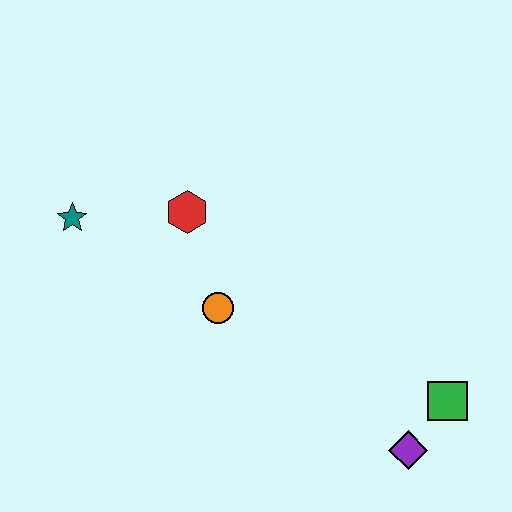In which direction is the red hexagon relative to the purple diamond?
The red hexagon is above the purple diamond.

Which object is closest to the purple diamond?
The green square is closest to the purple diamond.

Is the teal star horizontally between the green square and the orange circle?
No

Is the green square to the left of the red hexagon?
No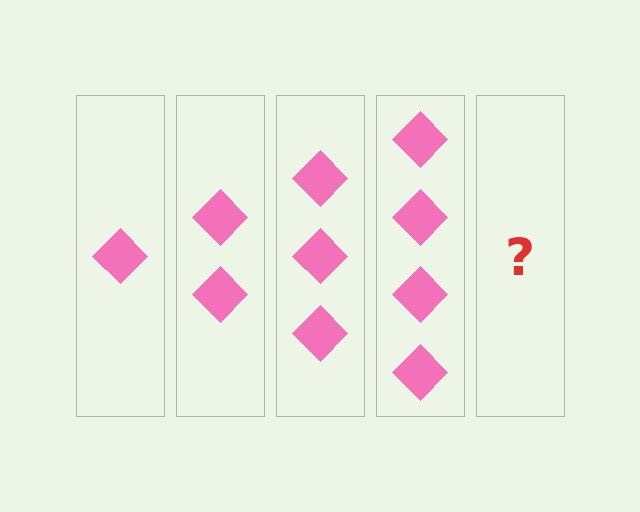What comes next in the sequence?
The next element should be 5 diamonds.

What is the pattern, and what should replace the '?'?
The pattern is that each step adds one more diamond. The '?' should be 5 diamonds.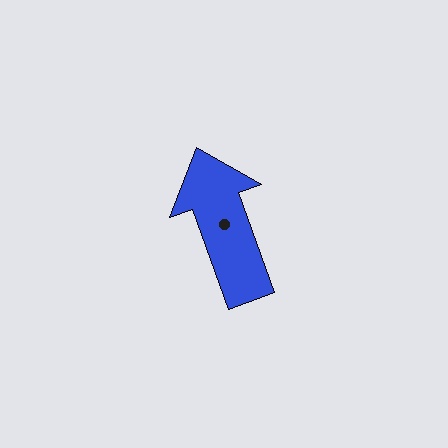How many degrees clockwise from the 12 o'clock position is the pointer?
Approximately 340 degrees.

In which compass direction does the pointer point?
North.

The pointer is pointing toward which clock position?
Roughly 11 o'clock.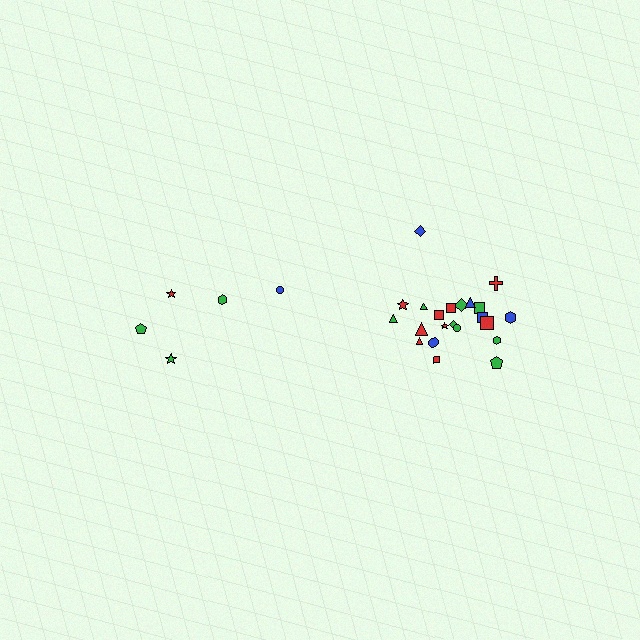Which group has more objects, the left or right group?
The right group.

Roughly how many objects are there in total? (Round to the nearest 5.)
Roughly 25 objects in total.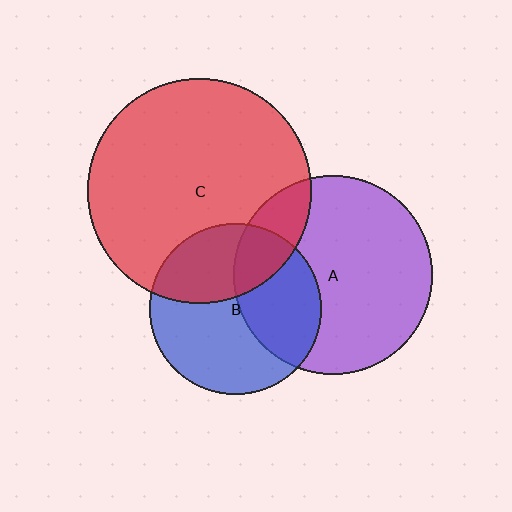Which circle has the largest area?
Circle C (red).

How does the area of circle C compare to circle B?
Approximately 1.7 times.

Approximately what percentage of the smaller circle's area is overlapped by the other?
Approximately 35%.